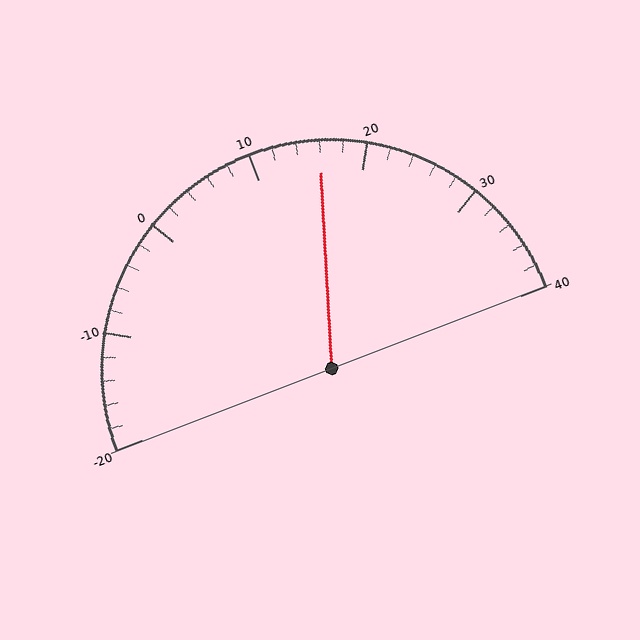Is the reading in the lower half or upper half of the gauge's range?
The reading is in the upper half of the range (-20 to 40).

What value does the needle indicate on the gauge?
The needle indicates approximately 16.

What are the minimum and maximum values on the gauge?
The gauge ranges from -20 to 40.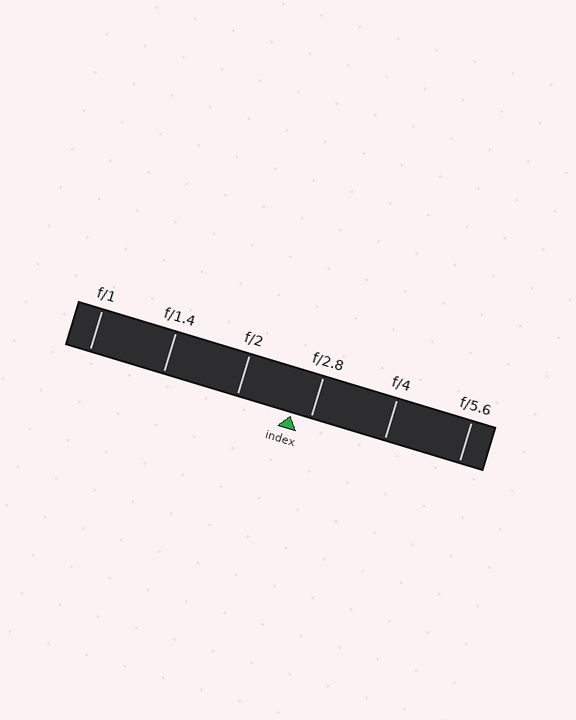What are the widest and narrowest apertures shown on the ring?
The widest aperture shown is f/1 and the narrowest is f/5.6.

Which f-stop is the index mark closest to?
The index mark is closest to f/2.8.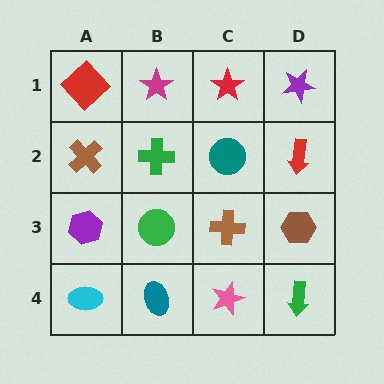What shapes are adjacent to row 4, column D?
A brown hexagon (row 3, column D), a pink star (row 4, column C).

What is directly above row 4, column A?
A purple hexagon.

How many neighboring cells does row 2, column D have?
3.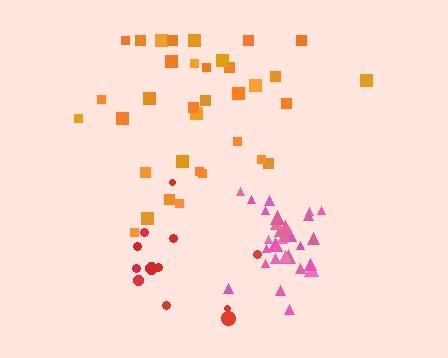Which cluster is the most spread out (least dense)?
Red.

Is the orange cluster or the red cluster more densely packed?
Orange.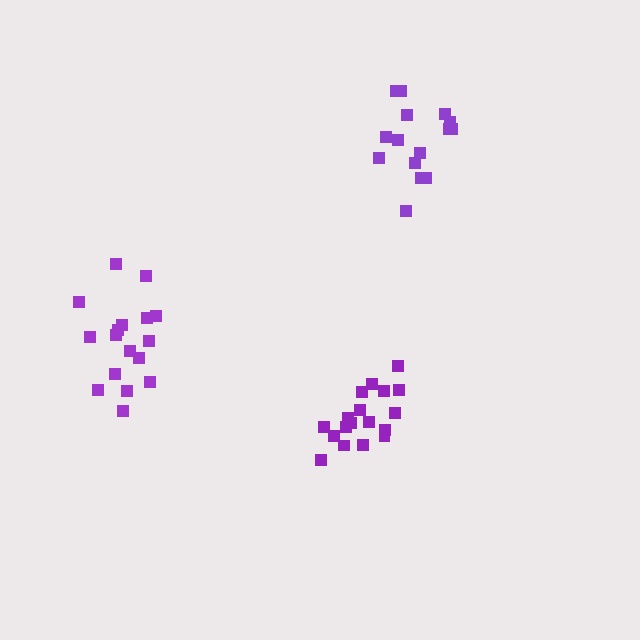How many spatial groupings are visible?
There are 3 spatial groupings.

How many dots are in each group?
Group 1: 18 dots, Group 2: 15 dots, Group 3: 17 dots (50 total).